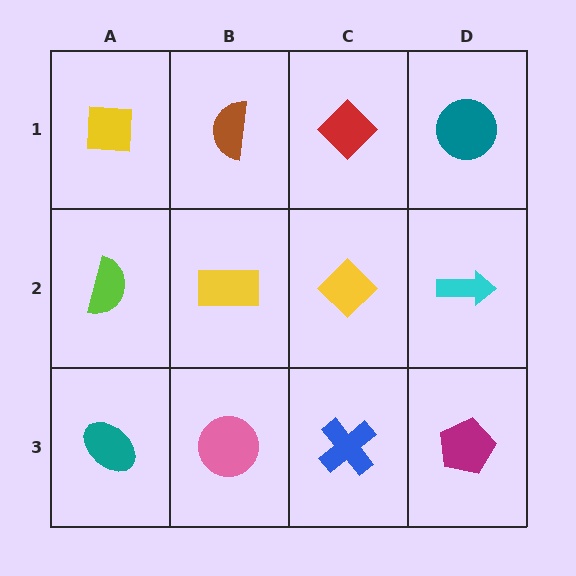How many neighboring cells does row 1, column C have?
3.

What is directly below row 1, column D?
A cyan arrow.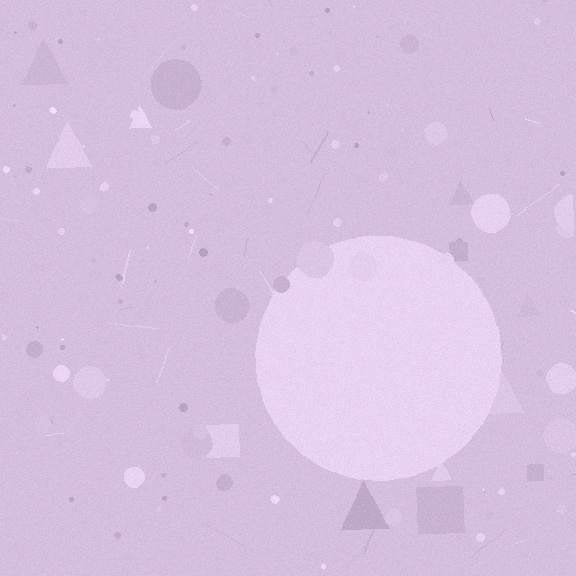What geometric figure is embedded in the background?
A circle is embedded in the background.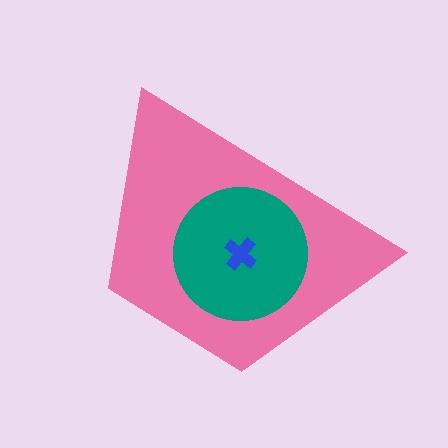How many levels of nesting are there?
3.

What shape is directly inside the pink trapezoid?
The teal circle.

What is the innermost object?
The blue cross.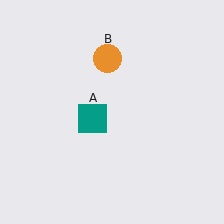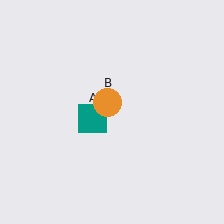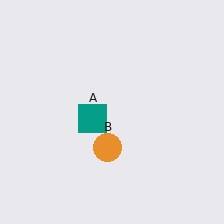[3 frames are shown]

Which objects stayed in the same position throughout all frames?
Teal square (object A) remained stationary.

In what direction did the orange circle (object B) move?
The orange circle (object B) moved down.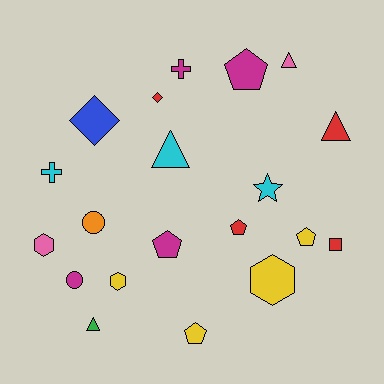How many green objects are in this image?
There is 1 green object.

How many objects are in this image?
There are 20 objects.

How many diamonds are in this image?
There are 2 diamonds.